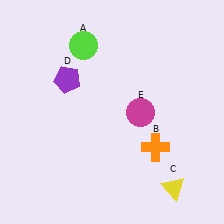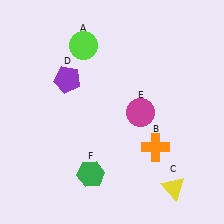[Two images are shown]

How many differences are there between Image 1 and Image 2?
There is 1 difference between the two images.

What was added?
A green hexagon (F) was added in Image 2.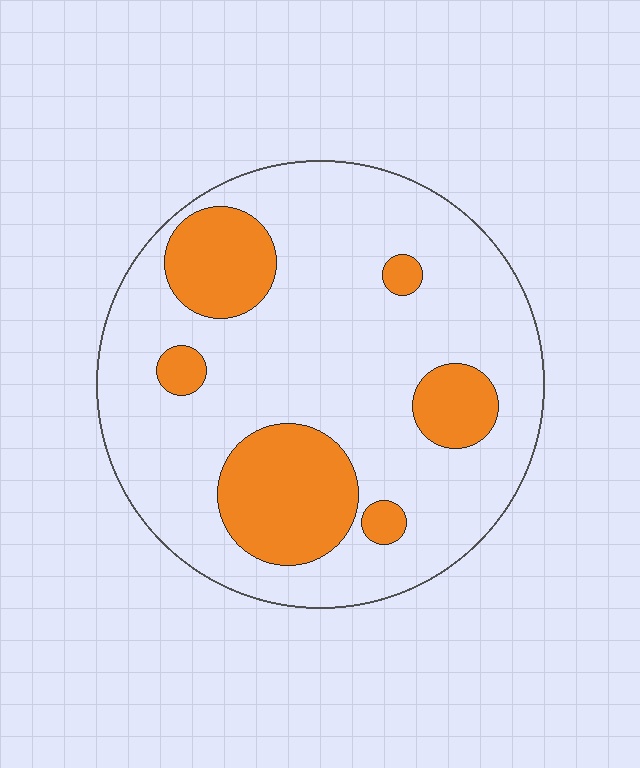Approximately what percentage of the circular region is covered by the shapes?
Approximately 25%.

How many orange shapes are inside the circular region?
6.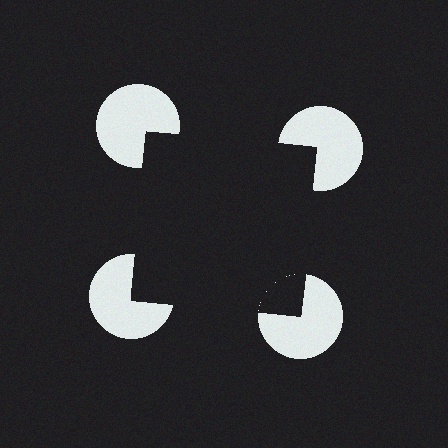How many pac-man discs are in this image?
There are 4 — one at each vertex of the illusory square.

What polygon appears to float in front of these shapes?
An illusory square — its edges are inferred from the aligned wedge cuts in the pac-man discs, not physically drawn.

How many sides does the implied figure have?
4 sides.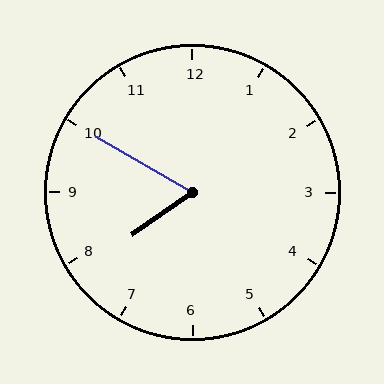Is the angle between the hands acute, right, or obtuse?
It is acute.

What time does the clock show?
7:50.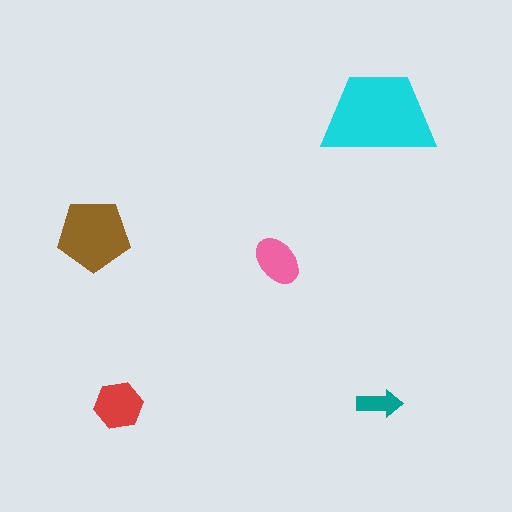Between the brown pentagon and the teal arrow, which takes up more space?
The brown pentagon.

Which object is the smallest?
The teal arrow.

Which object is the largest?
The cyan trapezoid.